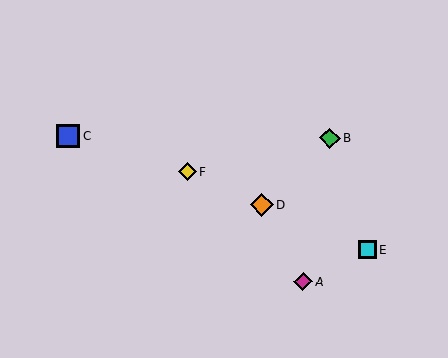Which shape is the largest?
The blue square (labeled C) is the largest.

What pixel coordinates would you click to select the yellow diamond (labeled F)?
Click at (187, 172) to select the yellow diamond F.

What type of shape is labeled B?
Shape B is a green diamond.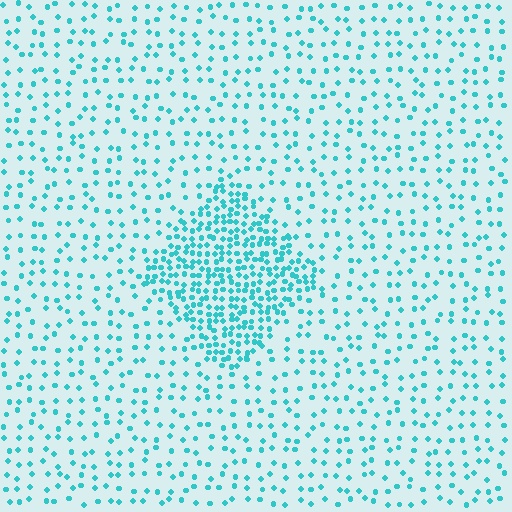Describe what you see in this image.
The image contains small cyan elements arranged at two different densities. A diamond-shaped region is visible where the elements are more densely packed than the surrounding area.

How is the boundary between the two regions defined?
The boundary is defined by a change in element density (approximately 2.8x ratio). All elements are the same color, size, and shape.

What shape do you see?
I see a diamond.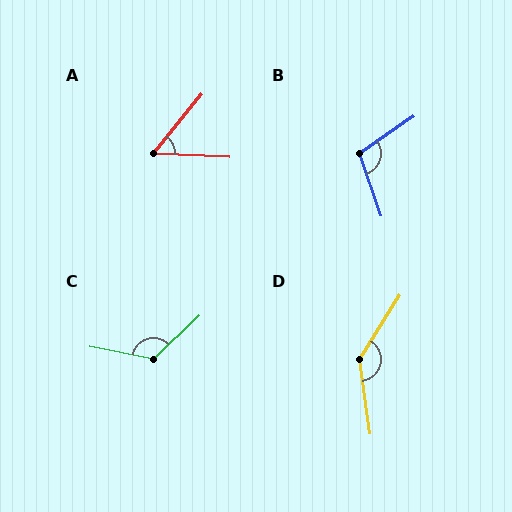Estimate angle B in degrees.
Approximately 105 degrees.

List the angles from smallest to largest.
A (54°), B (105°), C (124°), D (140°).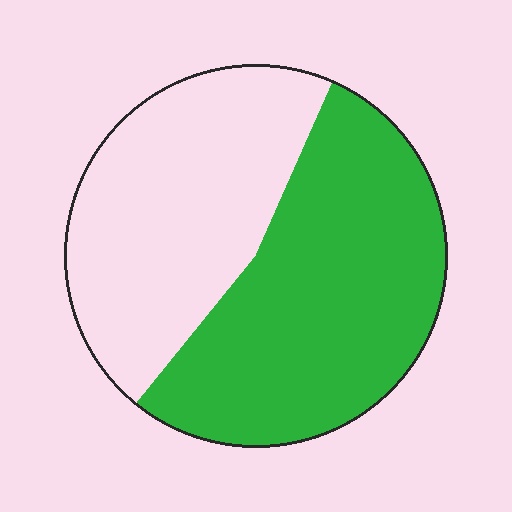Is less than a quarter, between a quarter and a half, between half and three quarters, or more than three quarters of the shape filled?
Between half and three quarters.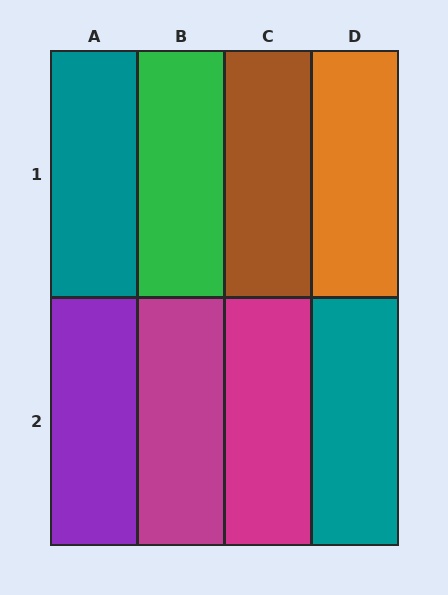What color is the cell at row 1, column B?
Green.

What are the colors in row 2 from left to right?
Purple, magenta, magenta, teal.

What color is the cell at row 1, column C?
Brown.